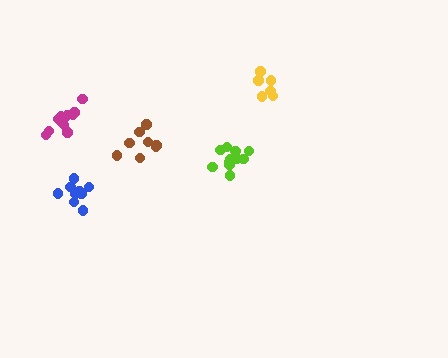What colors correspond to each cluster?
The clusters are colored: brown, yellow, lime, blue, magenta.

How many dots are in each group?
Group 1: 8 dots, Group 2: 7 dots, Group 3: 11 dots, Group 4: 10 dots, Group 5: 12 dots (48 total).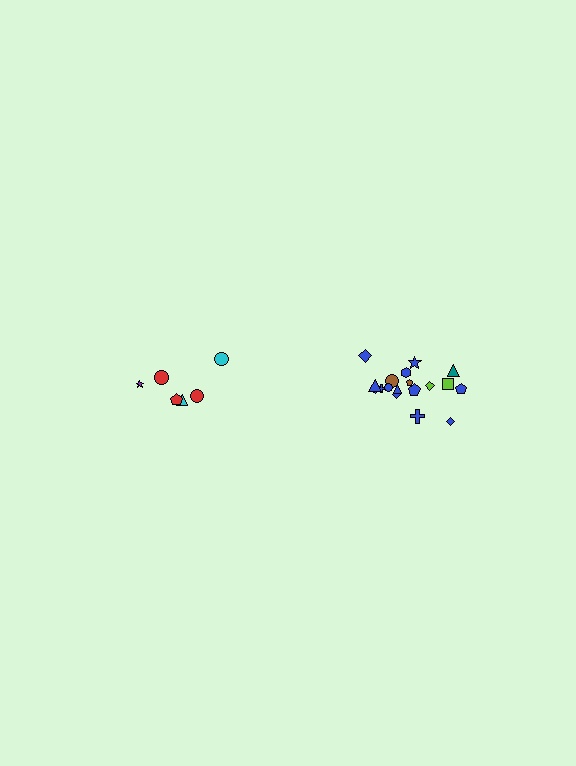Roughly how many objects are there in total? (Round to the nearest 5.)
Roughly 25 objects in total.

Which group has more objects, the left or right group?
The right group.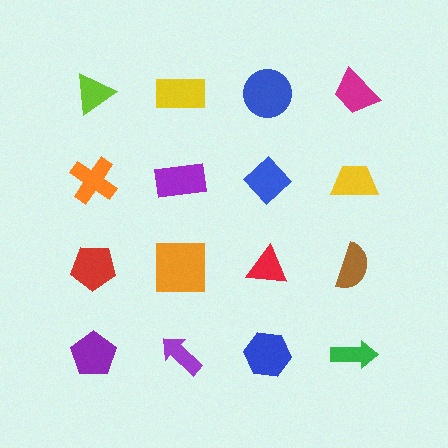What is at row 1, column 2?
A yellow rectangle.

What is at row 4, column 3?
A blue hexagon.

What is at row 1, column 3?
A blue circle.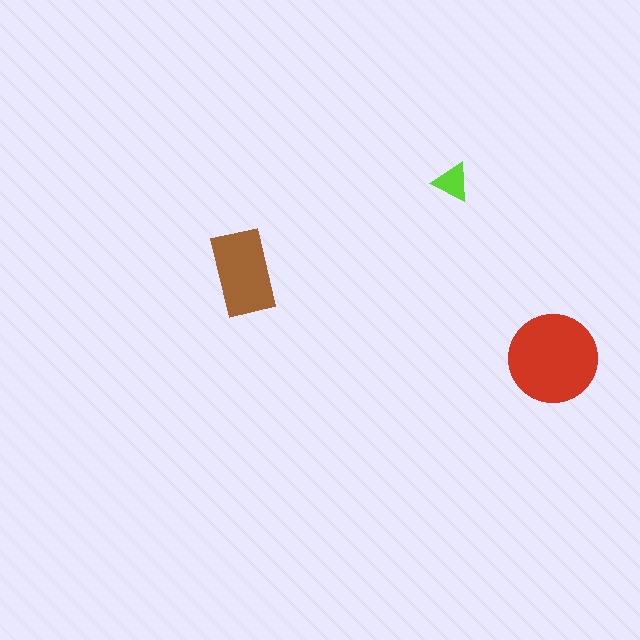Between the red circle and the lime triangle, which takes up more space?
The red circle.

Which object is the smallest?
The lime triangle.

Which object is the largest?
The red circle.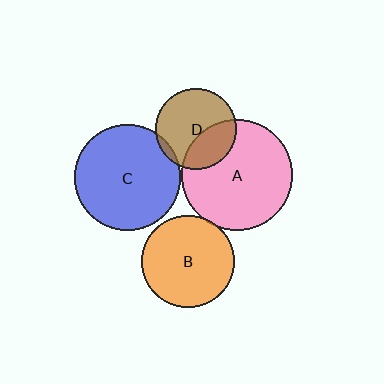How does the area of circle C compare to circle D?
Approximately 1.7 times.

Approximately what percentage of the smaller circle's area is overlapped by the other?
Approximately 30%.